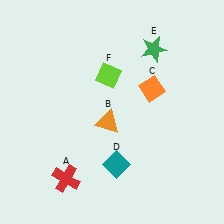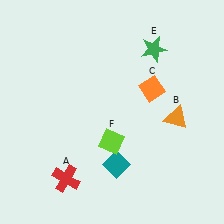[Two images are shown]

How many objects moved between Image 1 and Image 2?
2 objects moved between the two images.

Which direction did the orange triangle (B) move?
The orange triangle (B) moved right.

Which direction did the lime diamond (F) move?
The lime diamond (F) moved down.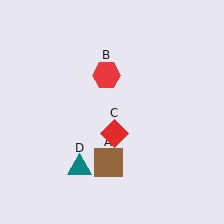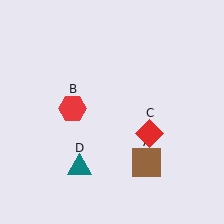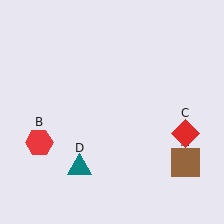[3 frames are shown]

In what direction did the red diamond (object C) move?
The red diamond (object C) moved right.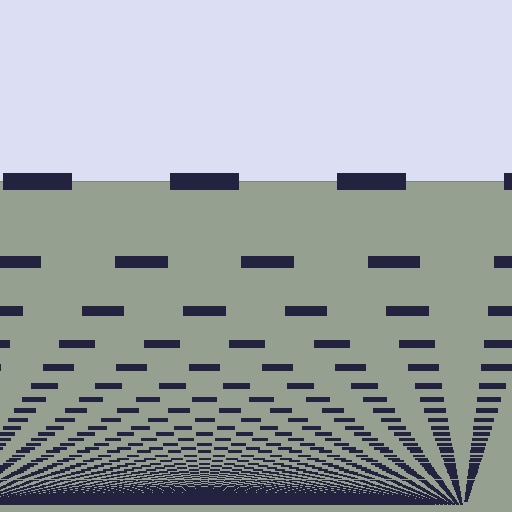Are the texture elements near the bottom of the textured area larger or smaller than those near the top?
Smaller. The gradient is inverted — elements near the bottom are smaller and denser.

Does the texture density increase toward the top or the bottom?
Density increases toward the bottom.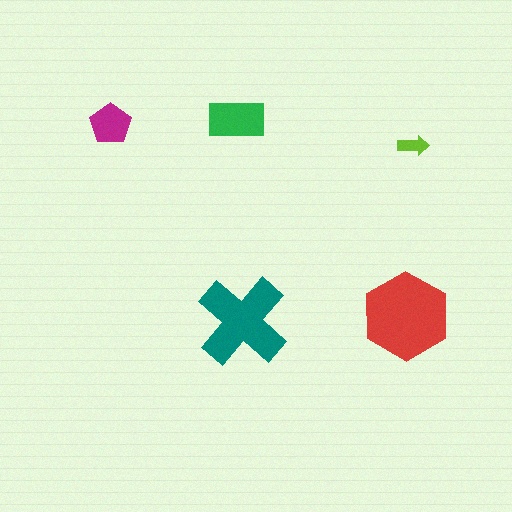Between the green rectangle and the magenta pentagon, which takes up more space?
The green rectangle.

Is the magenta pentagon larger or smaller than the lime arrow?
Larger.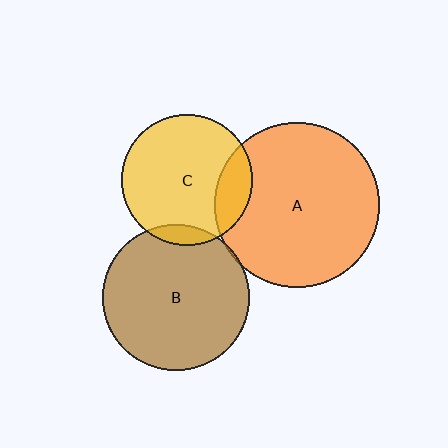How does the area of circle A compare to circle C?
Approximately 1.6 times.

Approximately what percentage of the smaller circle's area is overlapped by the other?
Approximately 5%.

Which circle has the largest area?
Circle A (orange).